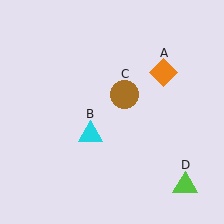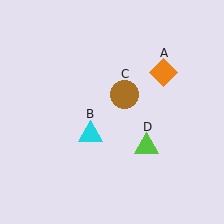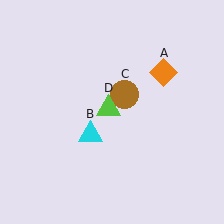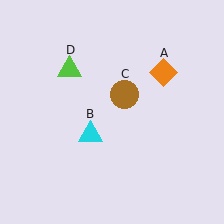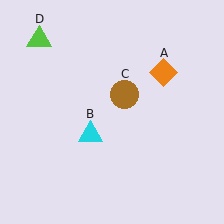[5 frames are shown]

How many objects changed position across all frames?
1 object changed position: lime triangle (object D).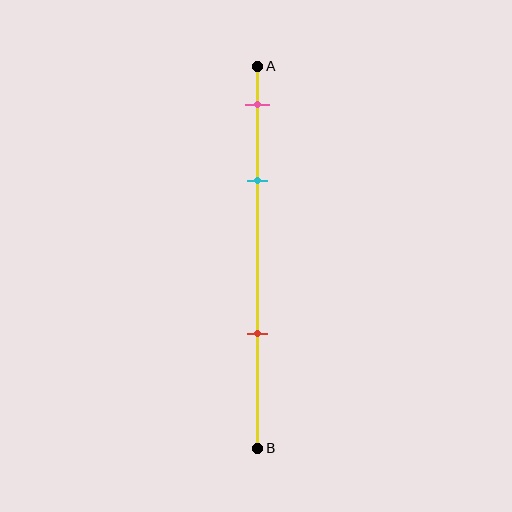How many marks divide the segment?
There are 3 marks dividing the segment.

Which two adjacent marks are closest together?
The pink and cyan marks are the closest adjacent pair.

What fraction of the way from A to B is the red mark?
The red mark is approximately 70% (0.7) of the way from A to B.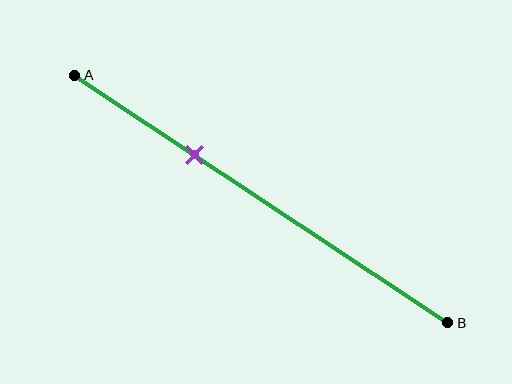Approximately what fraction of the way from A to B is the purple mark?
The purple mark is approximately 30% of the way from A to B.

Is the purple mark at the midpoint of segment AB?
No, the mark is at about 30% from A, not at the 50% midpoint.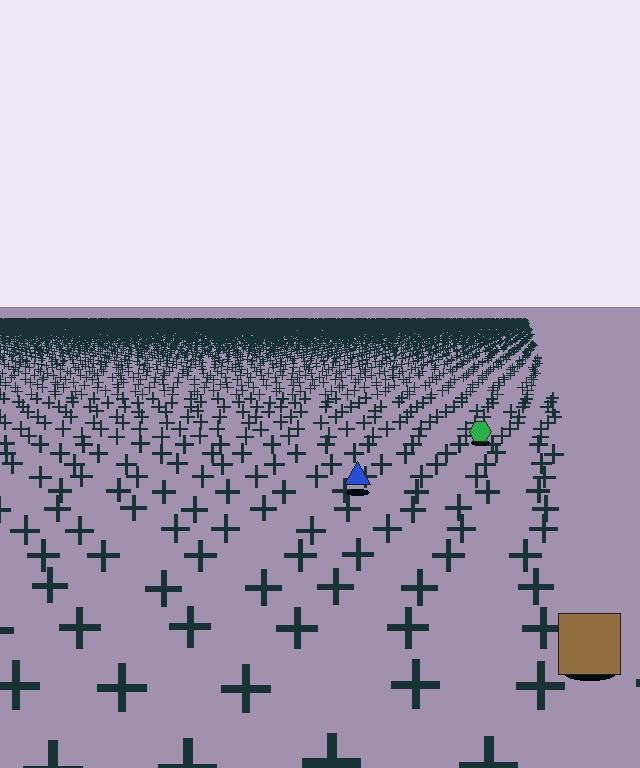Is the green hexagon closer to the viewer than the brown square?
No. The brown square is closer — you can tell from the texture gradient: the ground texture is coarser near it.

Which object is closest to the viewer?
The brown square is closest. The texture marks near it are larger and more spread out.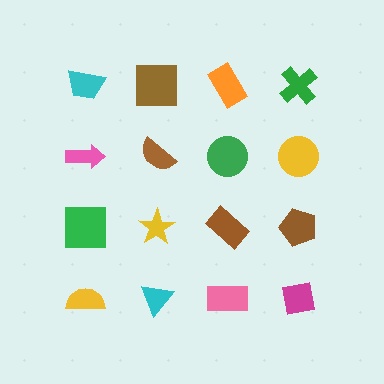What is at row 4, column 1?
A yellow semicircle.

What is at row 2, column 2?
A brown semicircle.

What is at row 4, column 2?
A cyan triangle.